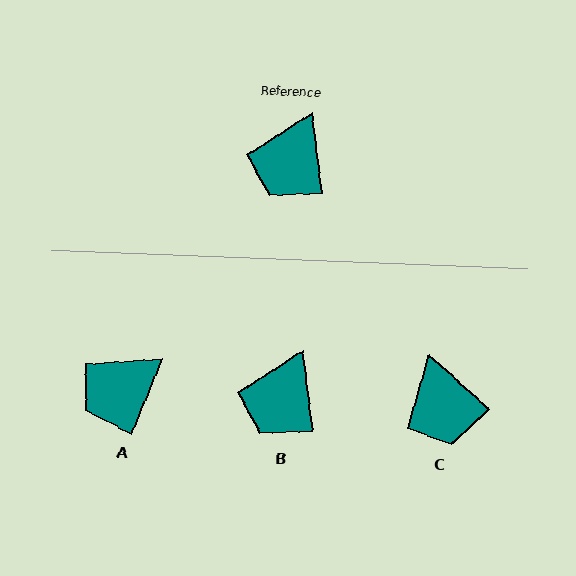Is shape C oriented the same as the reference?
No, it is off by about 41 degrees.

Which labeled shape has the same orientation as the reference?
B.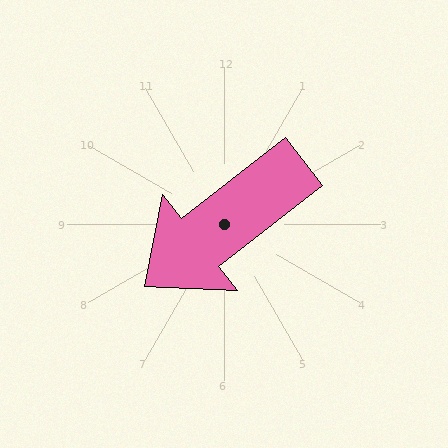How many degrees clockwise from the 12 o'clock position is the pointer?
Approximately 232 degrees.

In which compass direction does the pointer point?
Southwest.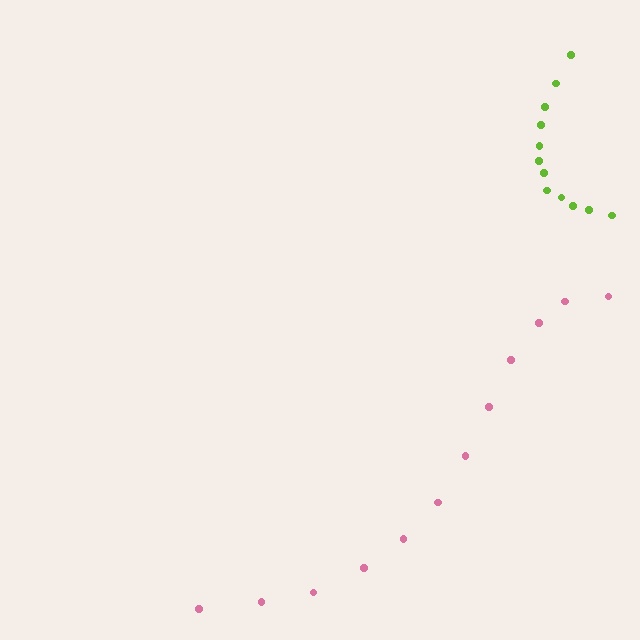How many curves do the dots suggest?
There are 2 distinct paths.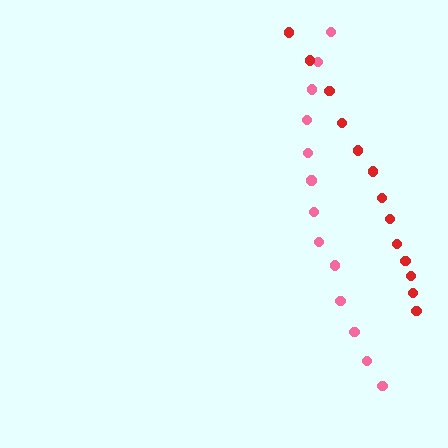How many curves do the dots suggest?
There are 2 distinct paths.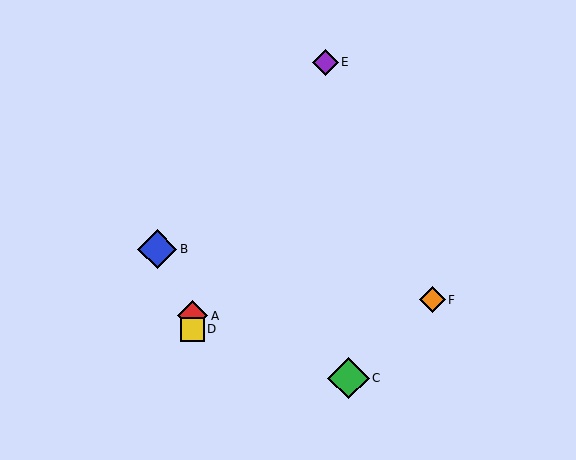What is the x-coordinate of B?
Object B is at x≈157.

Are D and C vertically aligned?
No, D is at x≈192 and C is at x≈349.